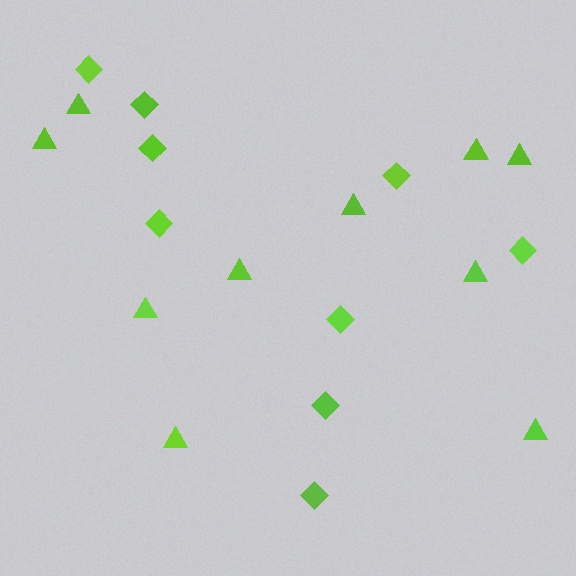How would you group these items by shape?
There are 2 groups: one group of diamonds (9) and one group of triangles (10).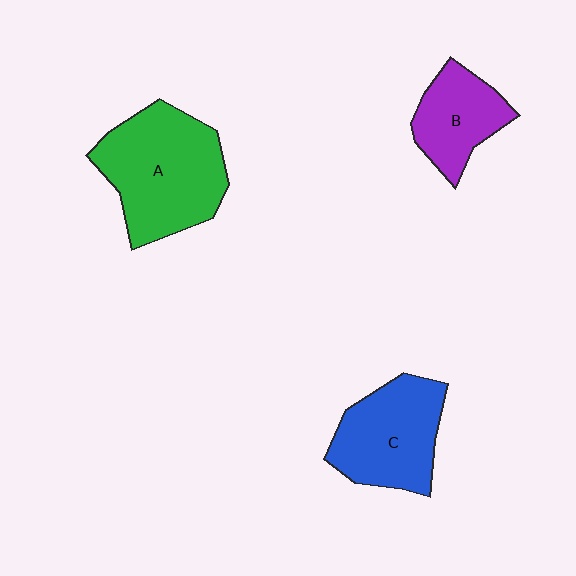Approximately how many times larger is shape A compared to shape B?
Approximately 1.8 times.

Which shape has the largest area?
Shape A (green).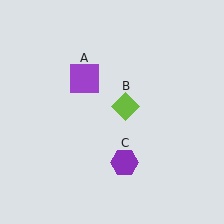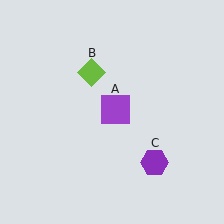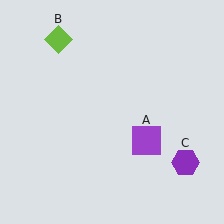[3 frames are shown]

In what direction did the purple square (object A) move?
The purple square (object A) moved down and to the right.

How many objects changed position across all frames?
3 objects changed position: purple square (object A), lime diamond (object B), purple hexagon (object C).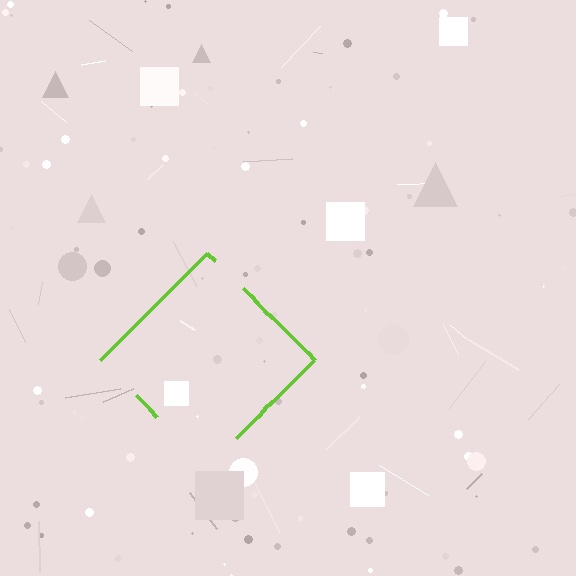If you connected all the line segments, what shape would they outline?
They would outline a diamond.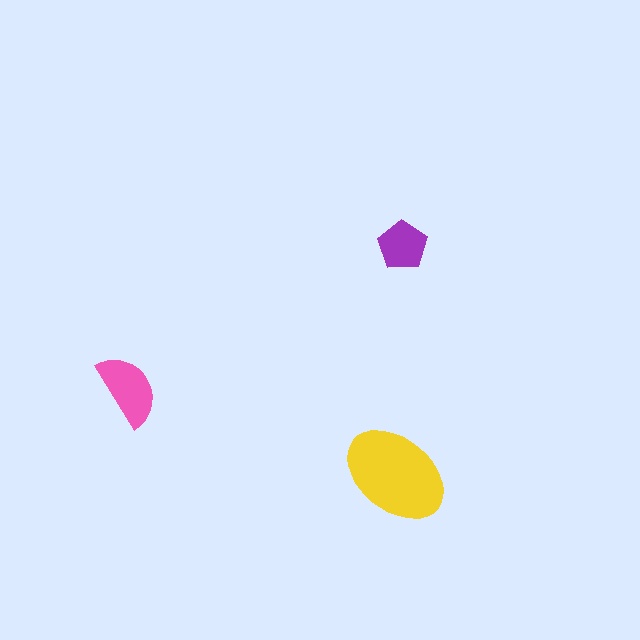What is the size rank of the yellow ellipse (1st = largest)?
1st.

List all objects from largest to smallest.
The yellow ellipse, the pink semicircle, the purple pentagon.